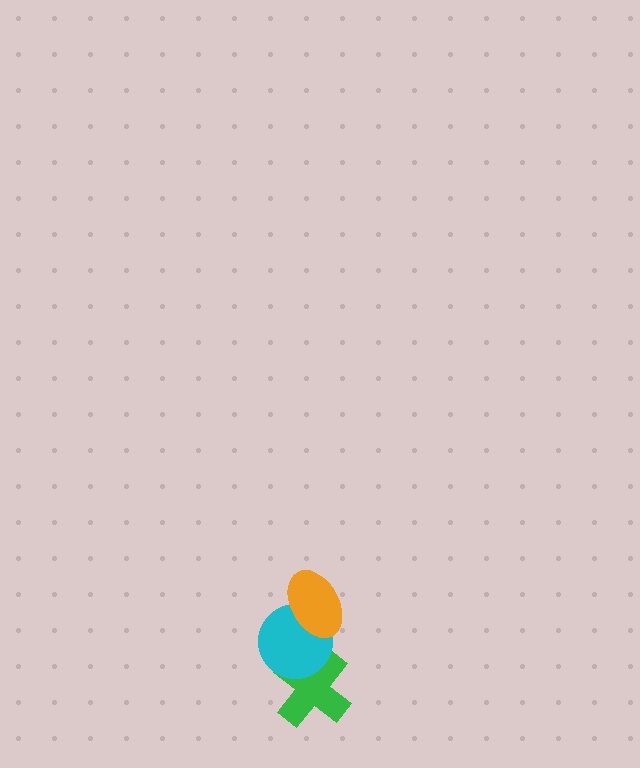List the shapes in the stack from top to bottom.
From top to bottom: the orange ellipse, the cyan circle, the green cross.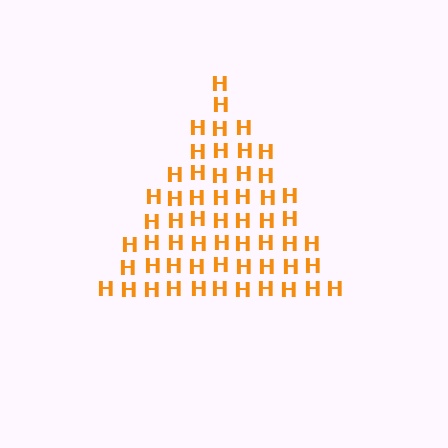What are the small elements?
The small elements are letter H's.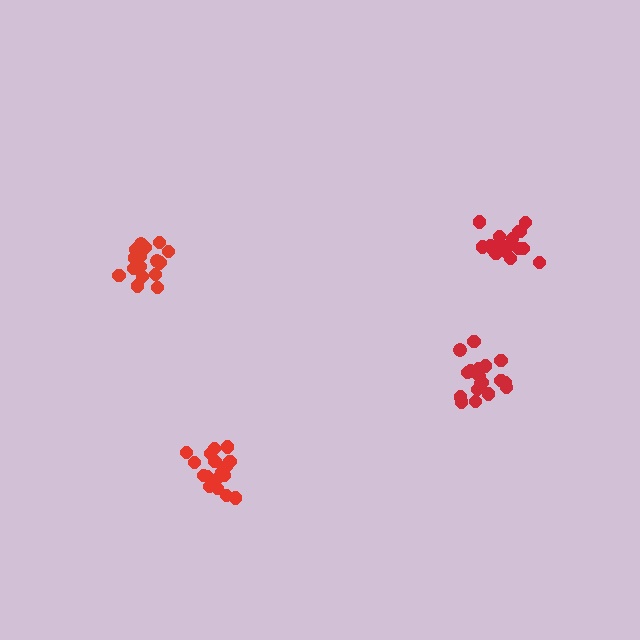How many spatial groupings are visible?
There are 4 spatial groupings.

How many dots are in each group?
Group 1: 19 dots, Group 2: 19 dots, Group 3: 18 dots, Group 4: 18 dots (74 total).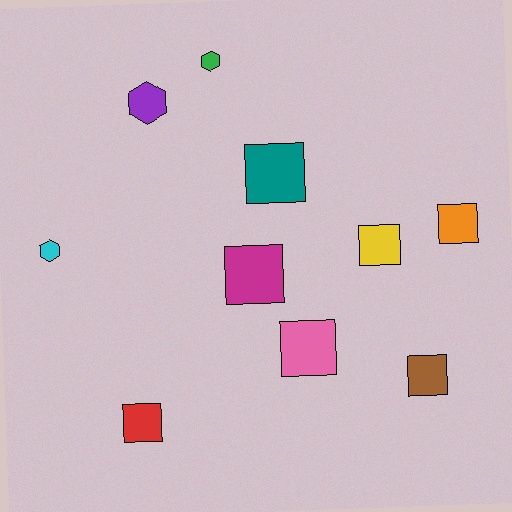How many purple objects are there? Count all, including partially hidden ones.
There is 1 purple object.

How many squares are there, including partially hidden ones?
There are 7 squares.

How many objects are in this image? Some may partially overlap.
There are 10 objects.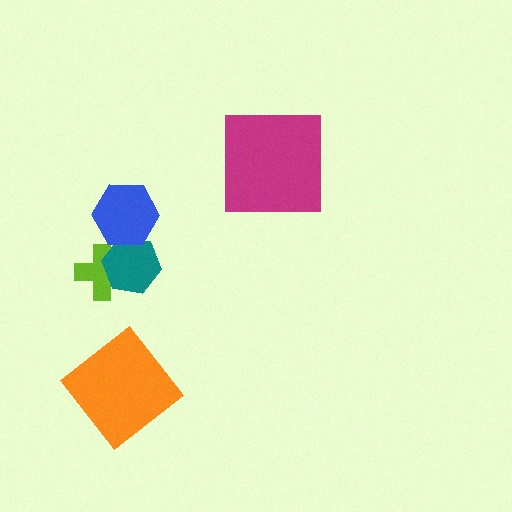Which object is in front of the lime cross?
The teal hexagon is in front of the lime cross.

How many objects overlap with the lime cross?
1 object overlaps with the lime cross.